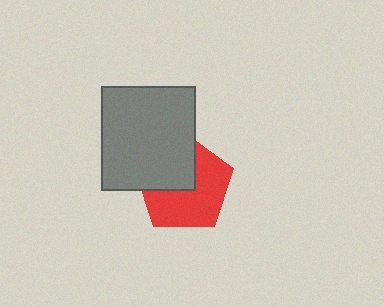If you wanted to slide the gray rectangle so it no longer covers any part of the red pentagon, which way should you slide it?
Slide it toward the upper-left — that is the most direct way to separate the two shapes.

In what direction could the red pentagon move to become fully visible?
The red pentagon could move toward the lower-right. That would shift it out from behind the gray rectangle entirely.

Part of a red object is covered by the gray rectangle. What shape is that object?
It is a pentagon.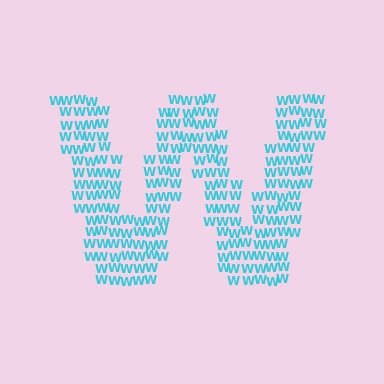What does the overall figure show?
The overall figure shows the letter W.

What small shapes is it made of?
It is made of small letter W's.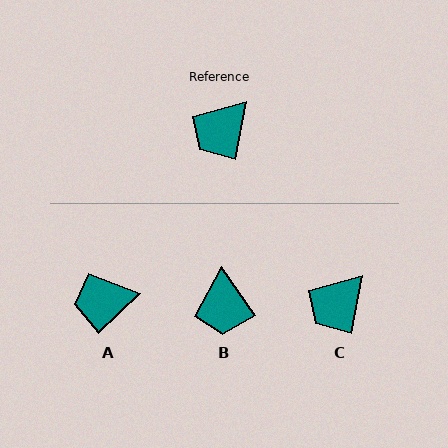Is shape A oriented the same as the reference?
No, it is off by about 36 degrees.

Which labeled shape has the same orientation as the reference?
C.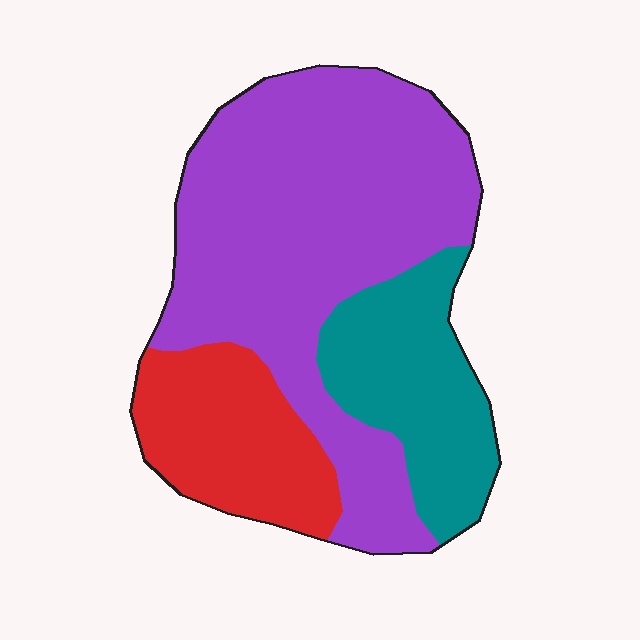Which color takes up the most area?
Purple, at roughly 60%.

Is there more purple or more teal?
Purple.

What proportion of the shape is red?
Red covers around 20% of the shape.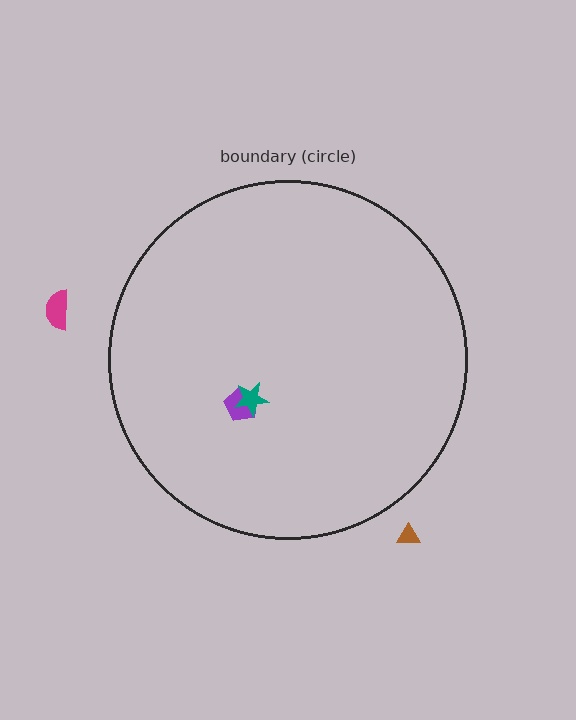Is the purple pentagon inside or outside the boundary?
Inside.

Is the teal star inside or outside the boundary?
Inside.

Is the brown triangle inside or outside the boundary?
Outside.